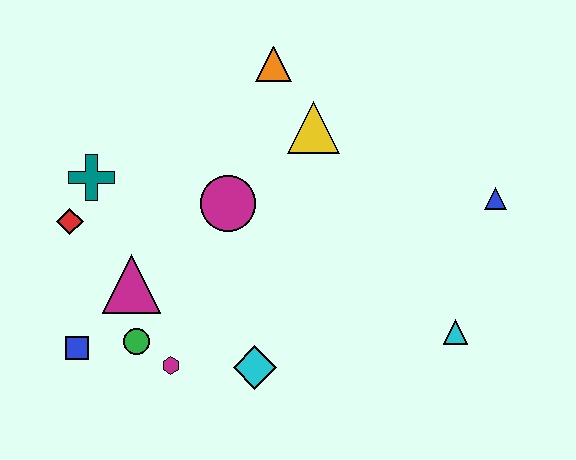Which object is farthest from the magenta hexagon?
The blue triangle is farthest from the magenta hexagon.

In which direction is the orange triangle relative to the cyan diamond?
The orange triangle is above the cyan diamond.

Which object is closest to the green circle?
The magenta hexagon is closest to the green circle.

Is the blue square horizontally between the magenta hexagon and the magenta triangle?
No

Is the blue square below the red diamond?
Yes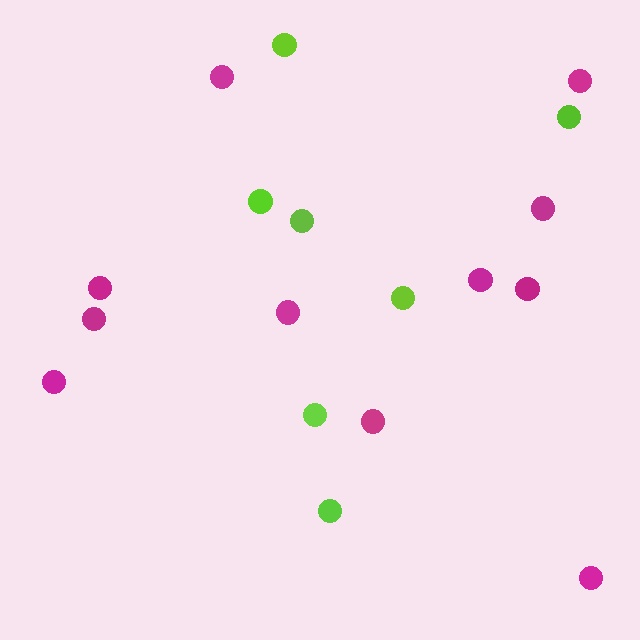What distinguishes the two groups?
There are 2 groups: one group of lime circles (7) and one group of magenta circles (11).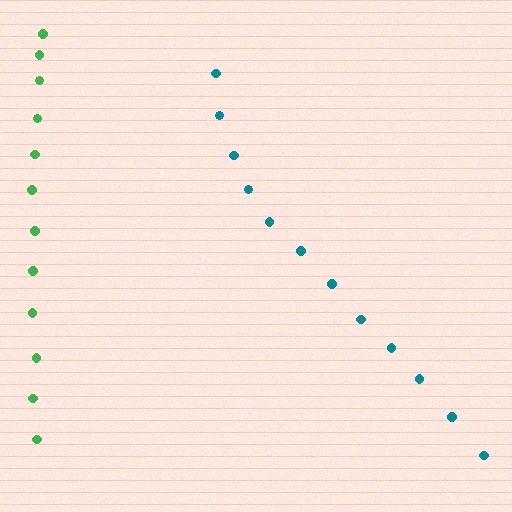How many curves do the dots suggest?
There are 2 distinct paths.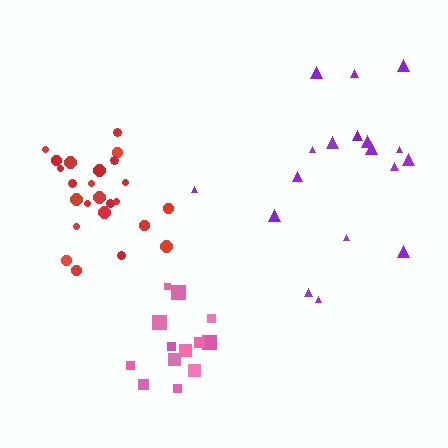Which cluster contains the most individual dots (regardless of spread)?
Red (24).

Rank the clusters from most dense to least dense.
red, pink, purple.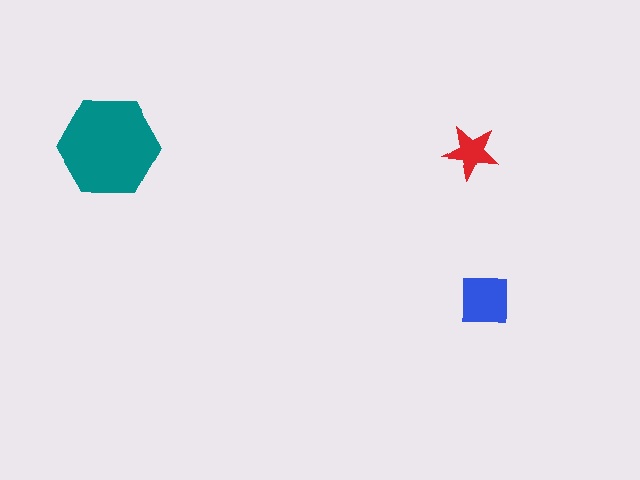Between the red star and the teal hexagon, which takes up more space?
The teal hexagon.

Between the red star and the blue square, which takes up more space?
The blue square.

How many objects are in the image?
There are 3 objects in the image.